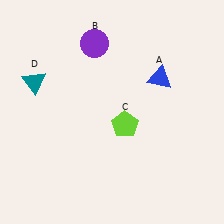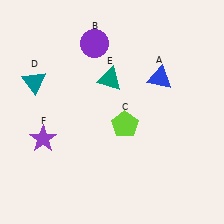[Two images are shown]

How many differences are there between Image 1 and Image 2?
There are 2 differences between the two images.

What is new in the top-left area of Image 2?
A teal triangle (E) was added in the top-left area of Image 2.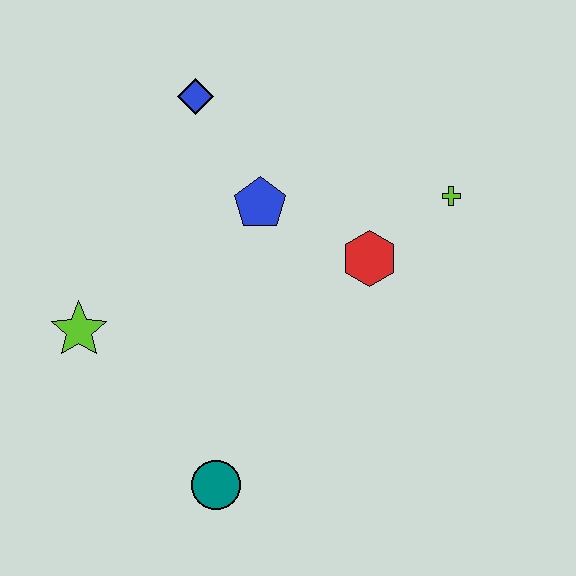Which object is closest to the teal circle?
The lime star is closest to the teal circle.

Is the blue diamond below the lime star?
No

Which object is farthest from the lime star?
The lime cross is farthest from the lime star.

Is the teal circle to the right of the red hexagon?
No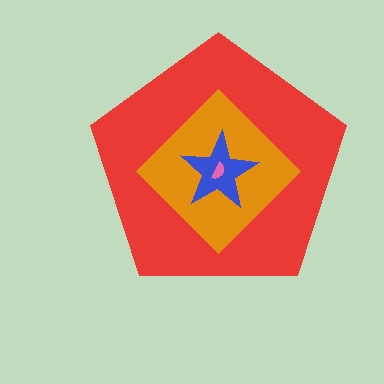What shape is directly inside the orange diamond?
The blue star.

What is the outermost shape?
The red pentagon.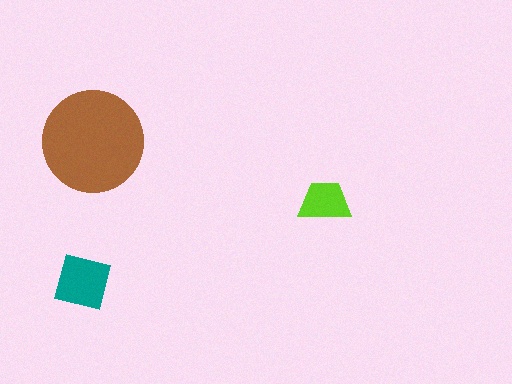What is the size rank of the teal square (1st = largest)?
2nd.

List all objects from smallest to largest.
The lime trapezoid, the teal square, the brown circle.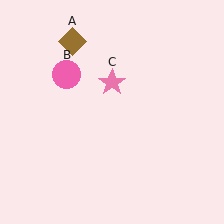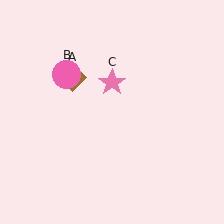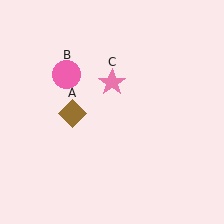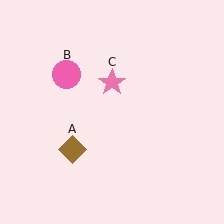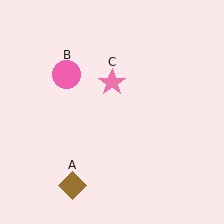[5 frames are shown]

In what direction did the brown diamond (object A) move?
The brown diamond (object A) moved down.